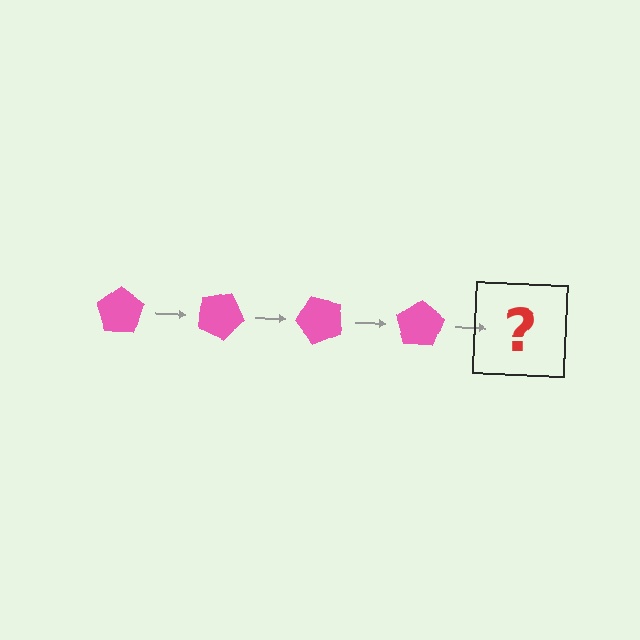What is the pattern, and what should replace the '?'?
The pattern is that the pentagon rotates 25 degrees each step. The '?' should be a pink pentagon rotated 100 degrees.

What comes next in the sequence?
The next element should be a pink pentagon rotated 100 degrees.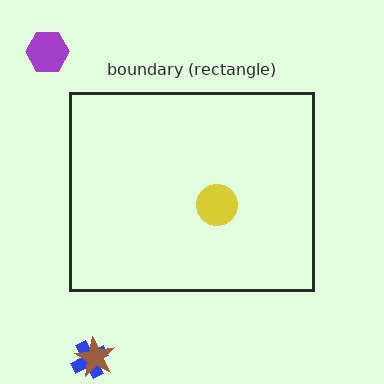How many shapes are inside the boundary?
1 inside, 3 outside.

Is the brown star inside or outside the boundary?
Outside.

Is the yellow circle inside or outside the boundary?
Inside.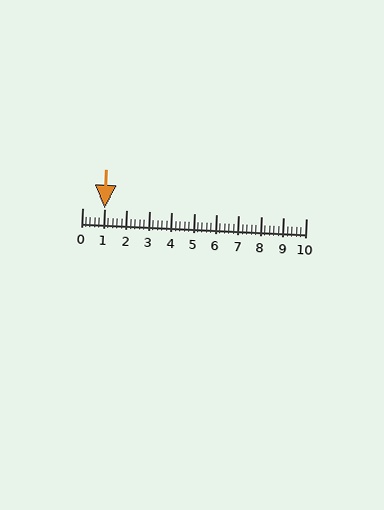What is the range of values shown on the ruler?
The ruler shows values from 0 to 10.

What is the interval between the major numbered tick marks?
The major tick marks are spaced 1 units apart.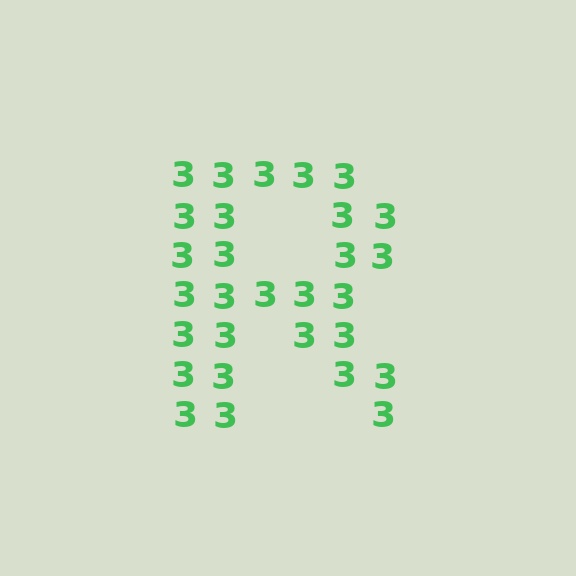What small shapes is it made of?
It is made of small digit 3's.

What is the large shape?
The large shape is the letter R.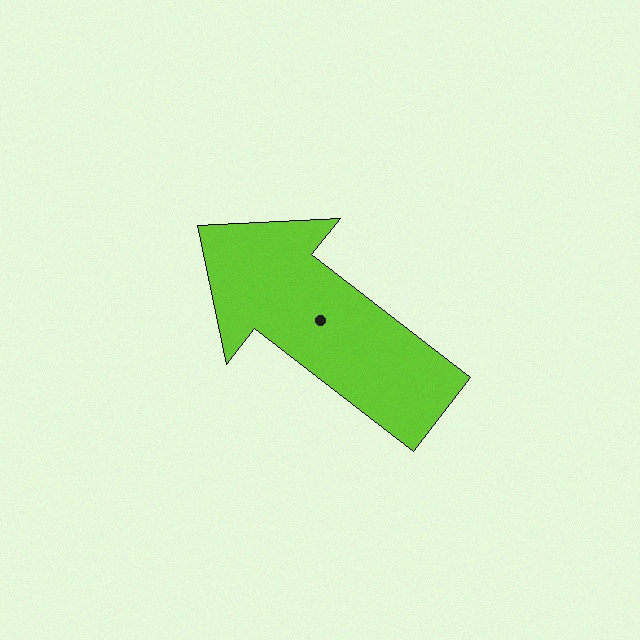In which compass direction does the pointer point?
Northwest.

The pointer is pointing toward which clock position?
Roughly 10 o'clock.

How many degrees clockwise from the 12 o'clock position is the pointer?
Approximately 308 degrees.